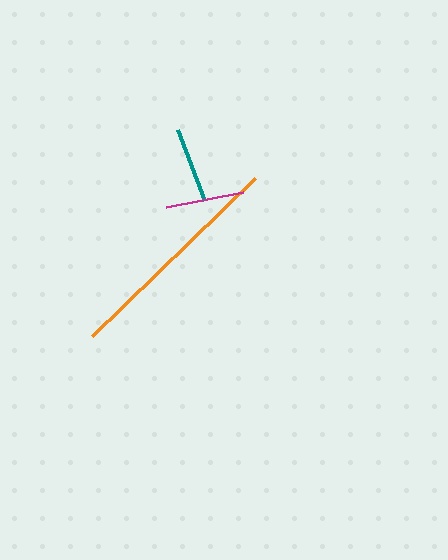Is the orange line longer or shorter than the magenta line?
The orange line is longer than the magenta line.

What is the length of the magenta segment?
The magenta segment is approximately 78 pixels long.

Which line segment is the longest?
The orange line is the longest at approximately 227 pixels.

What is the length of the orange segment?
The orange segment is approximately 227 pixels long.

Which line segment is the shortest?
The teal line is the shortest at approximately 76 pixels.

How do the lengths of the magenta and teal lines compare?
The magenta and teal lines are approximately the same length.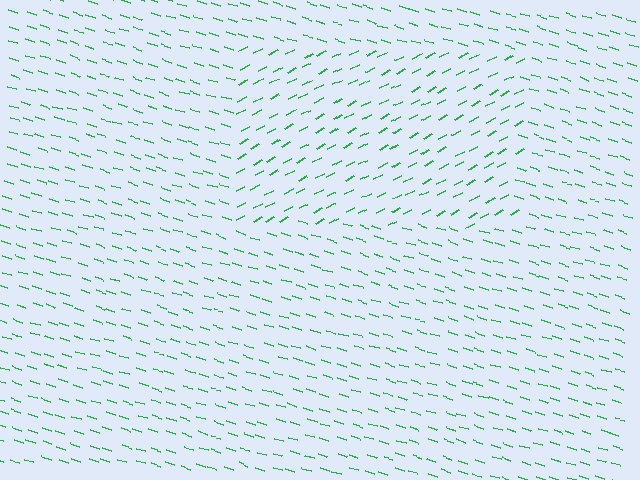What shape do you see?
I see a rectangle.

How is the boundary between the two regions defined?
The boundary is defined purely by a change in line orientation (approximately 45 degrees difference). All lines are the same color and thickness.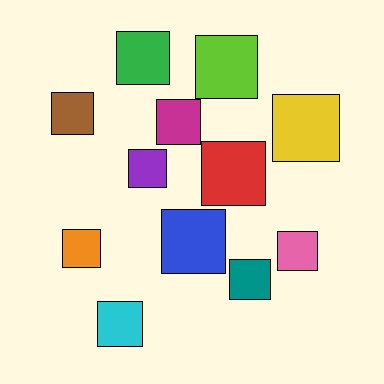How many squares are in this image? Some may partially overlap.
There are 12 squares.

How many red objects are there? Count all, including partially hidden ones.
There is 1 red object.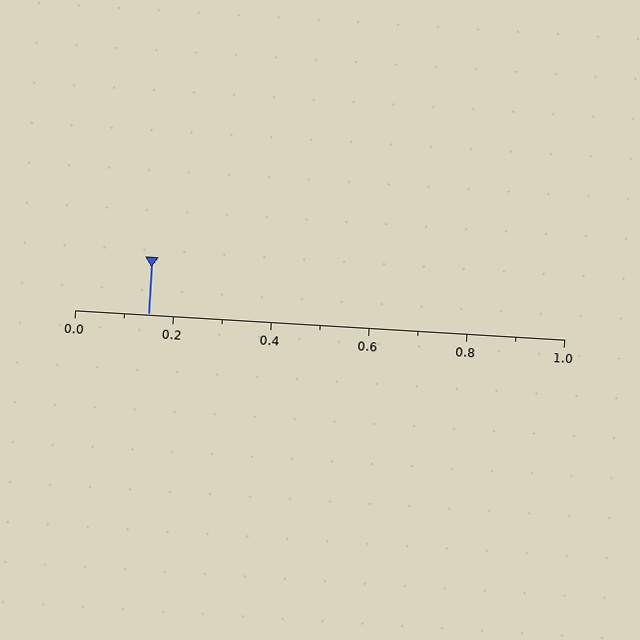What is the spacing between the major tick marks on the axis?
The major ticks are spaced 0.2 apart.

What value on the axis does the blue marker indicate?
The marker indicates approximately 0.15.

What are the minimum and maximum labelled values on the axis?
The axis runs from 0.0 to 1.0.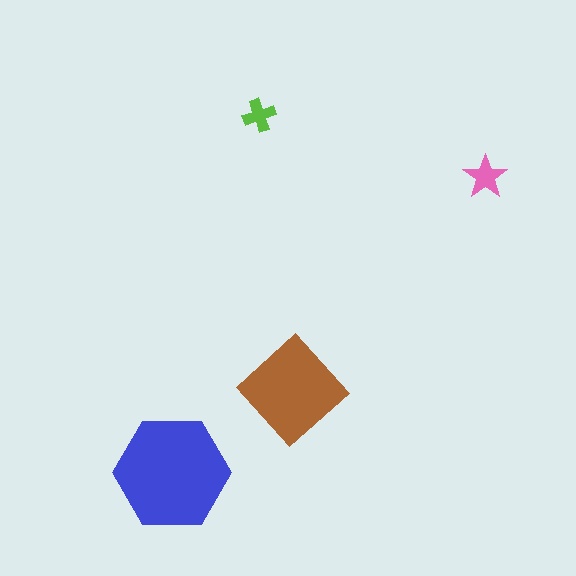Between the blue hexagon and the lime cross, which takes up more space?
The blue hexagon.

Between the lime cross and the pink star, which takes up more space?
The pink star.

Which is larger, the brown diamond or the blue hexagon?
The blue hexagon.